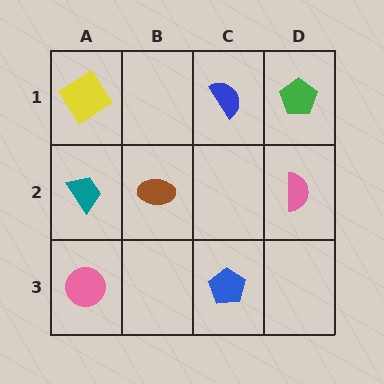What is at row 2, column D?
A pink semicircle.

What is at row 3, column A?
A pink circle.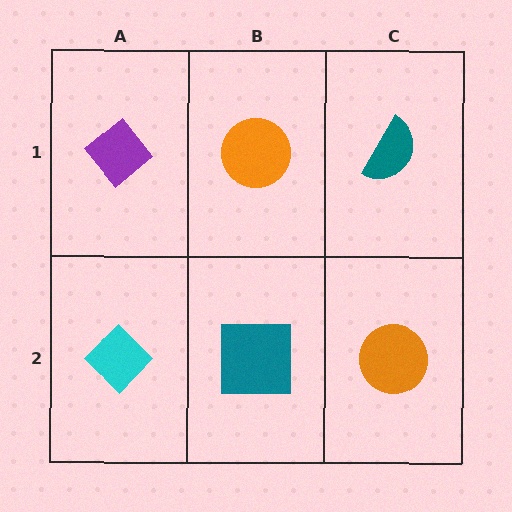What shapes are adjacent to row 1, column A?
A cyan diamond (row 2, column A), an orange circle (row 1, column B).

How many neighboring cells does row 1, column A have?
2.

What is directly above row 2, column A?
A purple diamond.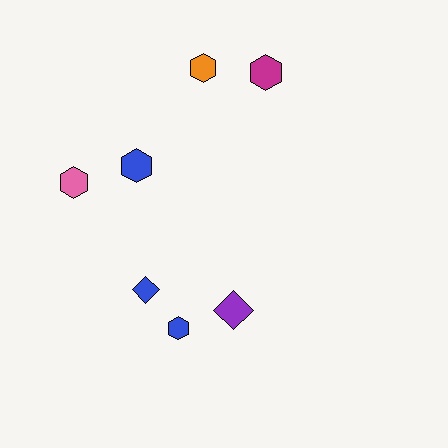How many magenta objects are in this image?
There is 1 magenta object.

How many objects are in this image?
There are 7 objects.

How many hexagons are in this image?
There are 5 hexagons.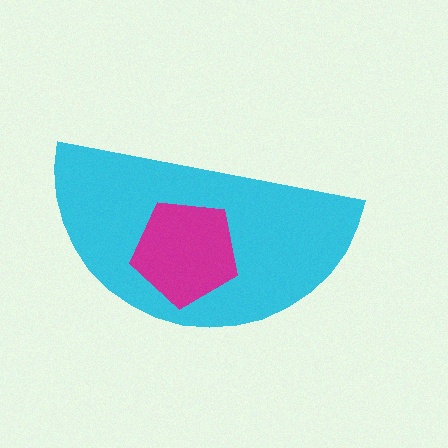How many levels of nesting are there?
2.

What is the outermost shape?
The cyan semicircle.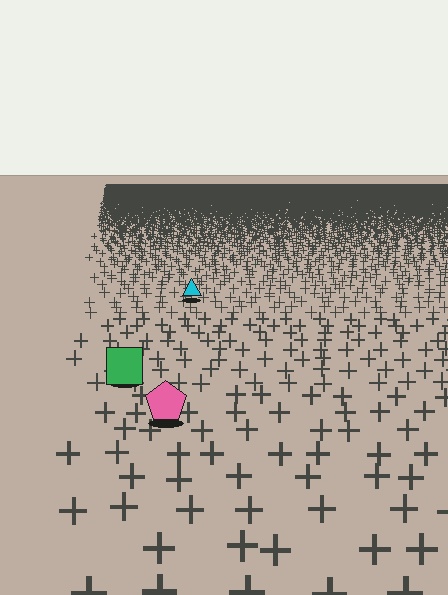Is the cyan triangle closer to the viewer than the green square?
No. The green square is closer — you can tell from the texture gradient: the ground texture is coarser near it.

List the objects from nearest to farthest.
From nearest to farthest: the pink pentagon, the green square, the cyan triangle.